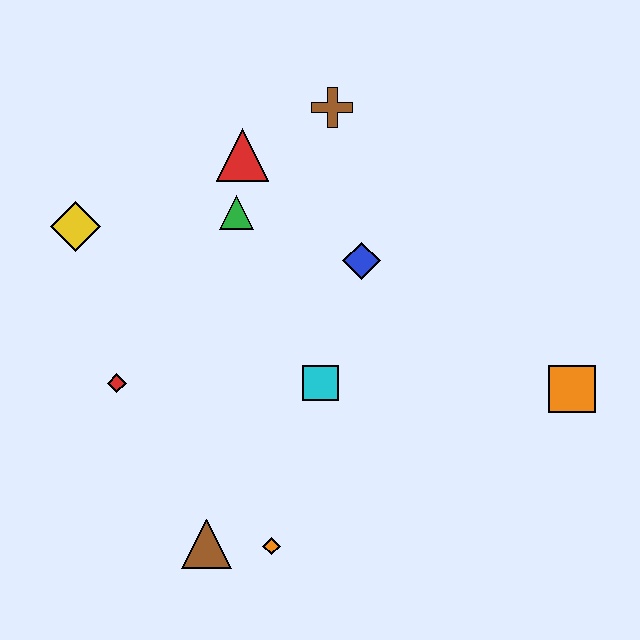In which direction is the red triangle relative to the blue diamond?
The red triangle is to the left of the blue diamond.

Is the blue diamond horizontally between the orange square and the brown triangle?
Yes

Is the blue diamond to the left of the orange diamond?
No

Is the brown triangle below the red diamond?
Yes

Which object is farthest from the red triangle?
The orange square is farthest from the red triangle.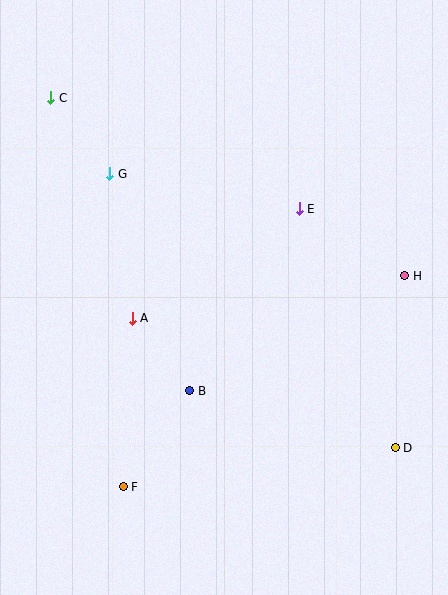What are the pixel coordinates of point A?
Point A is at (132, 318).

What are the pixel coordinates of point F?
Point F is at (123, 487).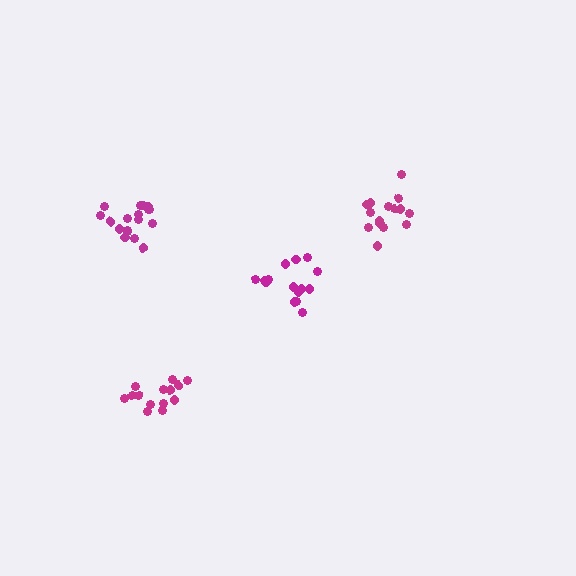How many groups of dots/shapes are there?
There are 4 groups.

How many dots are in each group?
Group 1: 15 dots, Group 2: 14 dots, Group 3: 16 dots, Group 4: 18 dots (63 total).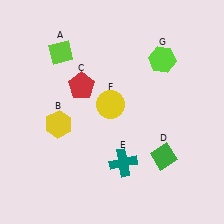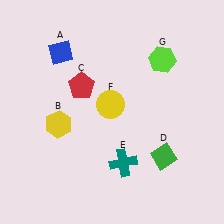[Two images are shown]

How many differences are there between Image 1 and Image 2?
There is 1 difference between the two images.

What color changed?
The diamond (A) changed from lime in Image 1 to blue in Image 2.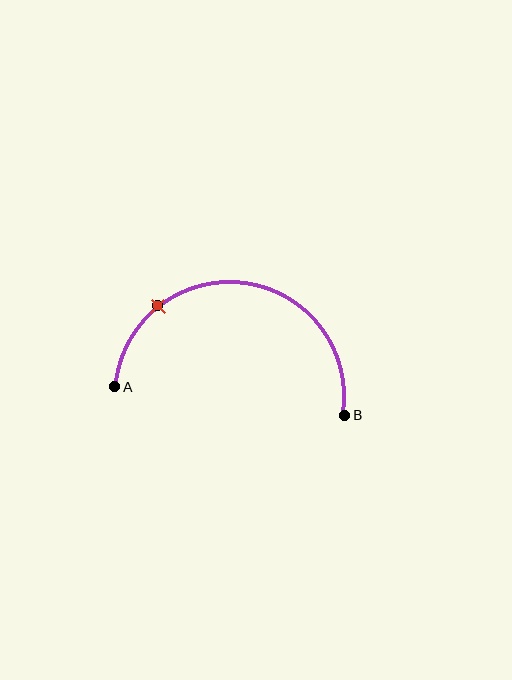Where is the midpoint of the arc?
The arc midpoint is the point on the curve farthest from the straight line joining A and B. It sits above that line.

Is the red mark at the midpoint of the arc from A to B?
No. The red mark lies on the arc but is closer to endpoint A. The arc midpoint would be at the point on the curve equidistant along the arc from both A and B.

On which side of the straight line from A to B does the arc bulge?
The arc bulges above the straight line connecting A and B.